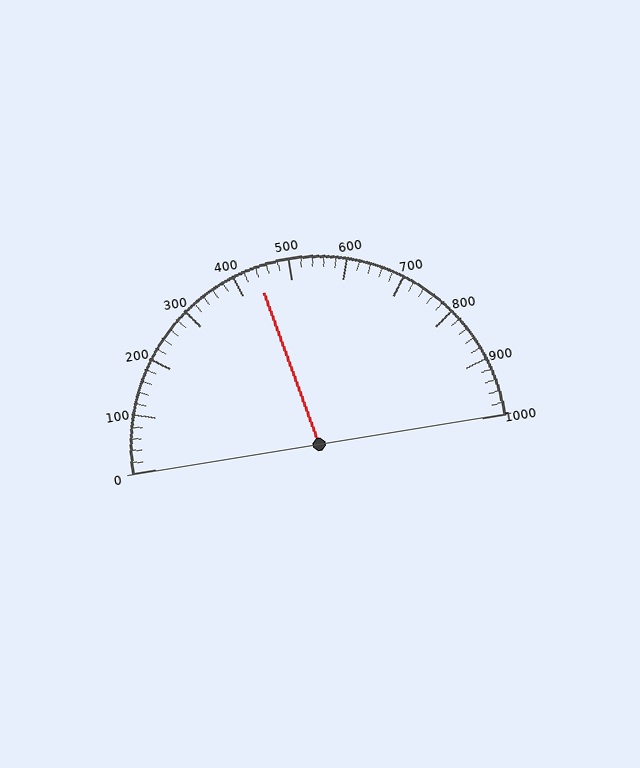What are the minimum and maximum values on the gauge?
The gauge ranges from 0 to 1000.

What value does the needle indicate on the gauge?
The needle indicates approximately 440.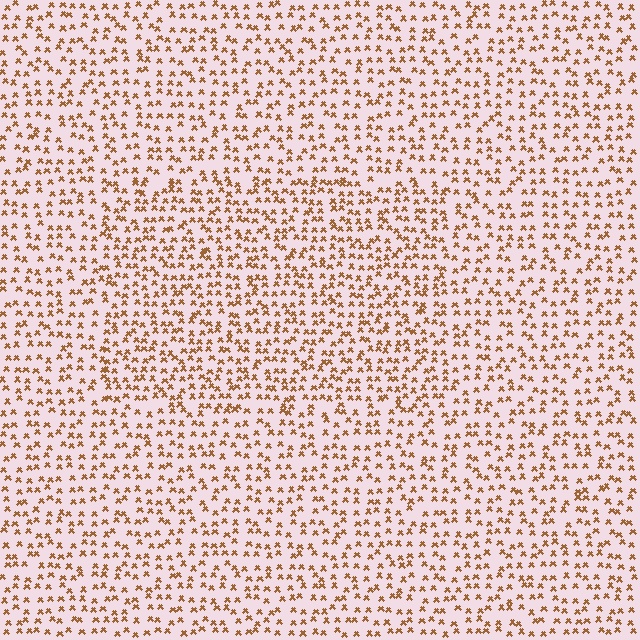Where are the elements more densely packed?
The elements are more densely packed inside the rectangle boundary.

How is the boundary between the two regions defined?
The boundary is defined by a change in element density (approximately 1.4x ratio). All elements are the same color, size, and shape.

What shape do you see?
I see a rectangle.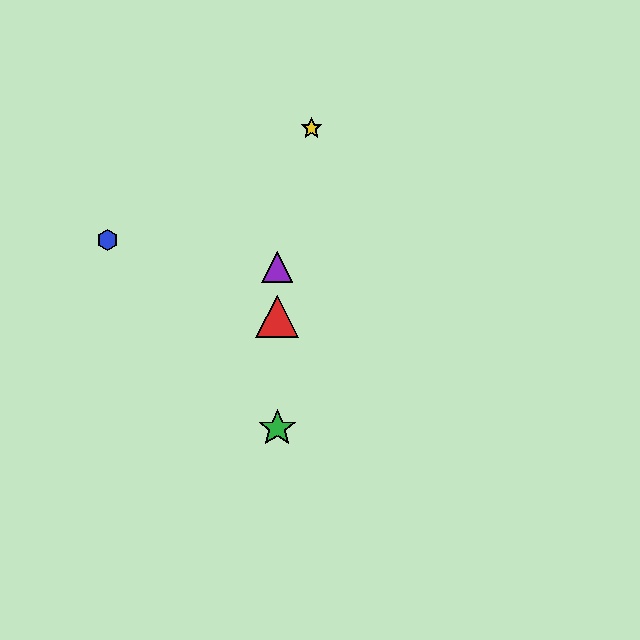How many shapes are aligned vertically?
3 shapes (the red triangle, the green star, the purple triangle) are aligned vertically.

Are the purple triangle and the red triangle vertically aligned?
Yes, both are at x≈277.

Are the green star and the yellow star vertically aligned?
No, the green star is at x≈277 and the yellow star is at x≈311.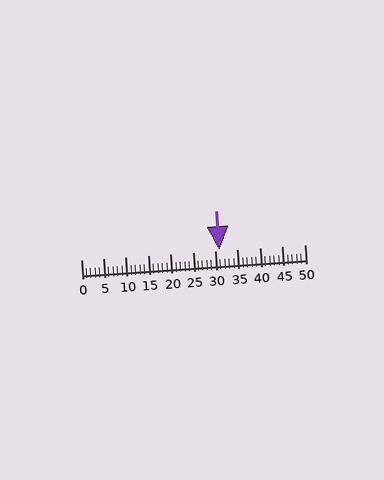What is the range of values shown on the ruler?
The ruler shows values from 0 to 50.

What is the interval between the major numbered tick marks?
The major tick marks are spaced 5 units apart.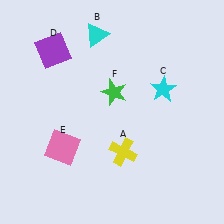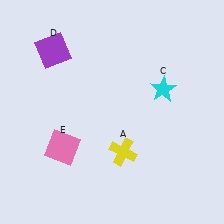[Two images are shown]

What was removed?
The cyan triangle (B), the green star (F) were removed in Image 2.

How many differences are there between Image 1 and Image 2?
There are 2 differences between the two images.